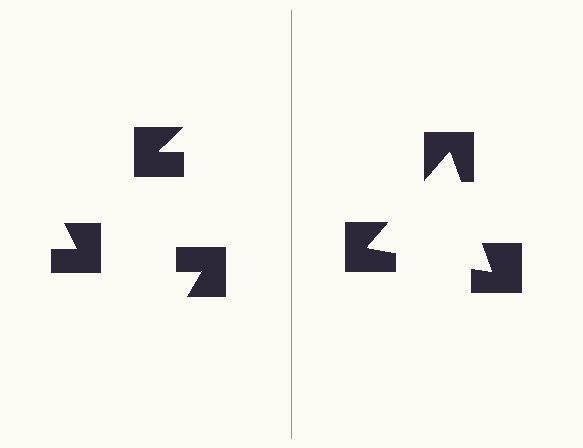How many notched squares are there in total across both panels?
6 — 3 on each side.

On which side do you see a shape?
An illusory triangle appears on the right side. On the left side the wedge cuts are rotated, so no coherent shape forms.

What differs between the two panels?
The notched squares are positioned identically on both sides; only the wedge orientations differ. On the right they align to a triangle; on the left they are misaligned.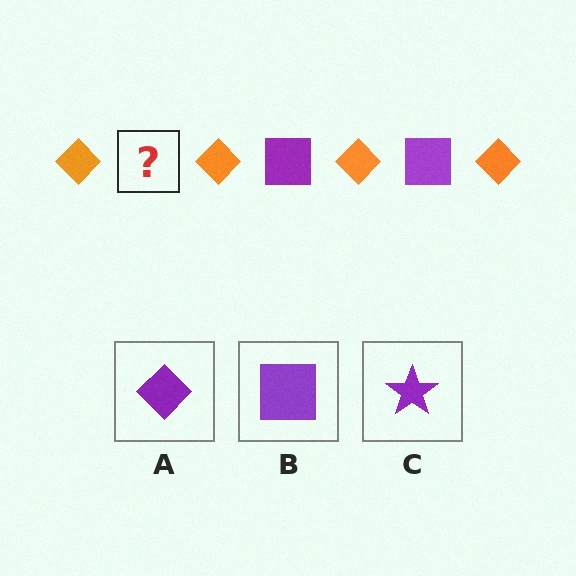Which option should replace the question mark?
Option B.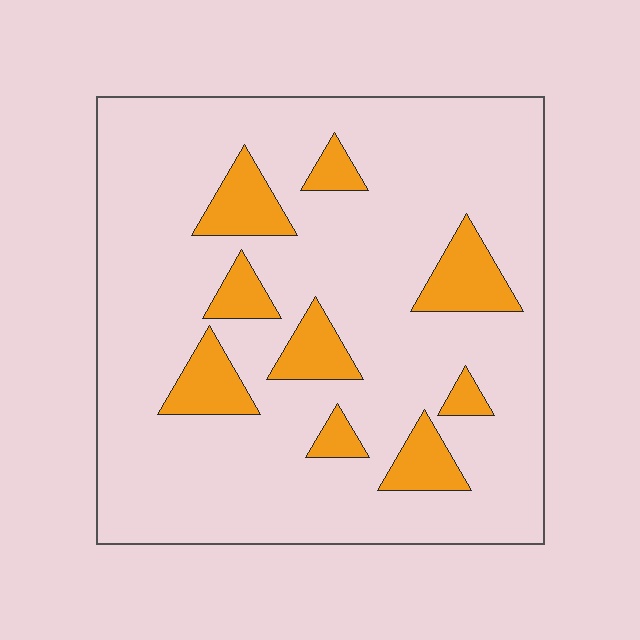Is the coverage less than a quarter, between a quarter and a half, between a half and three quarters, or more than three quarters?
Less than a quarter.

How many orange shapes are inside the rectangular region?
9.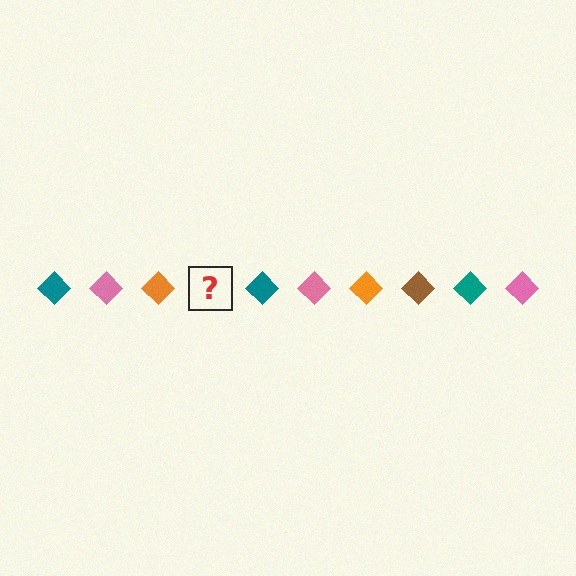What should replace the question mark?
The question mark should be replaced with a brown diamond.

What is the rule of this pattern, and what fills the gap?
The rule is that the pattern cycles through teal, pink, orange, brown diamonds. The gap should be filled with a brown diamond.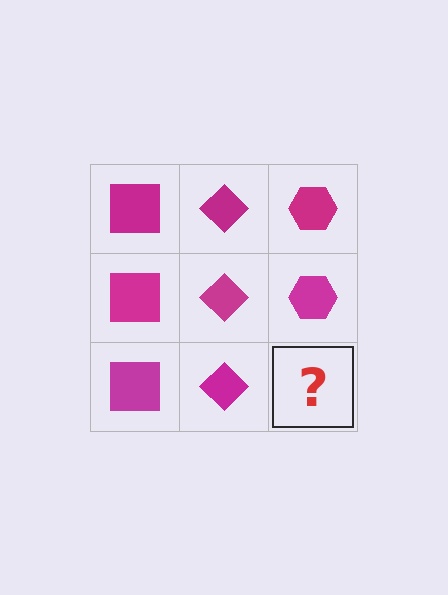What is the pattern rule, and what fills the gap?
The rule is that each column has a consistent shape. The gap should be filled with a magenta hexagon.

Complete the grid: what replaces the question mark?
The question mark should be replaced with a magenta hexagon.